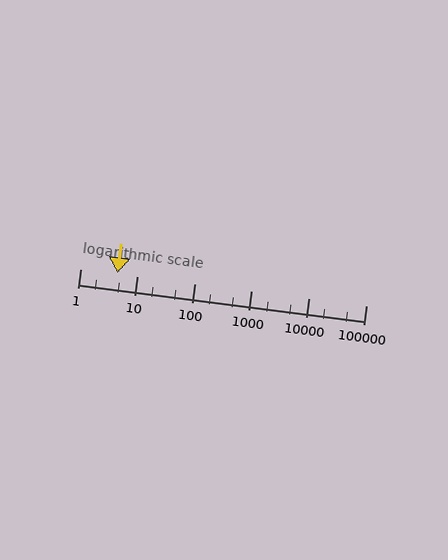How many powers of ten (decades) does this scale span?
The scale spans 5 decades, from 1 to 100000.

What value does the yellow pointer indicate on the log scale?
The pointer indicates approximately 4.5.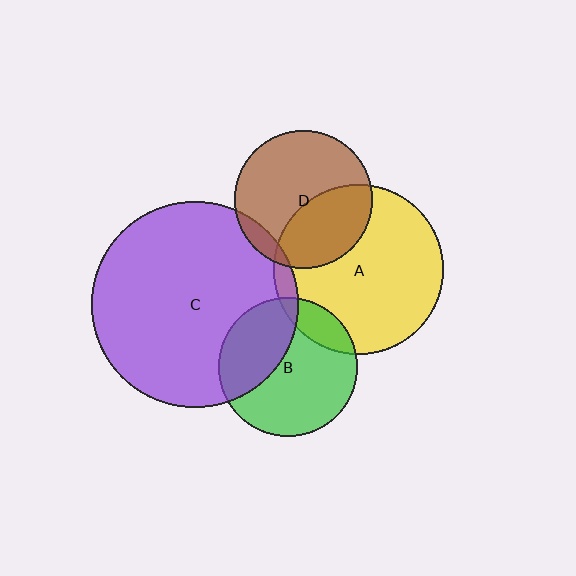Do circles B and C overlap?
Yes.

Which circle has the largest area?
Circle C (purple).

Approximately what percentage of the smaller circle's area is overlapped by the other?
Approximately 35%.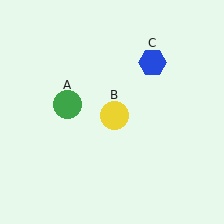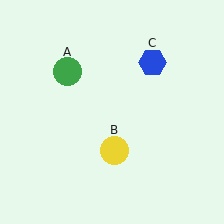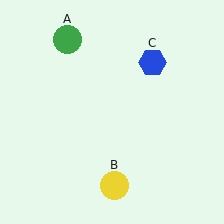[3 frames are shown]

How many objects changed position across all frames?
2 objects changed position: green circle (object A), yellow circle (object B).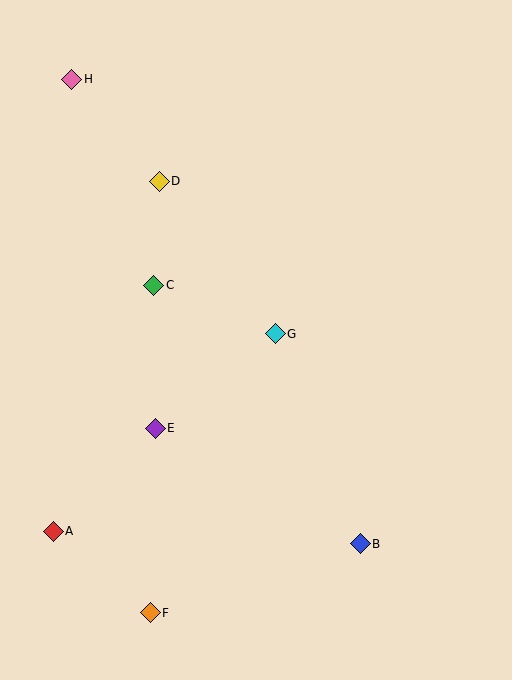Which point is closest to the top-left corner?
Point H is closest to the top-left corner.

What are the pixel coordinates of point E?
Point E is at (155, 428).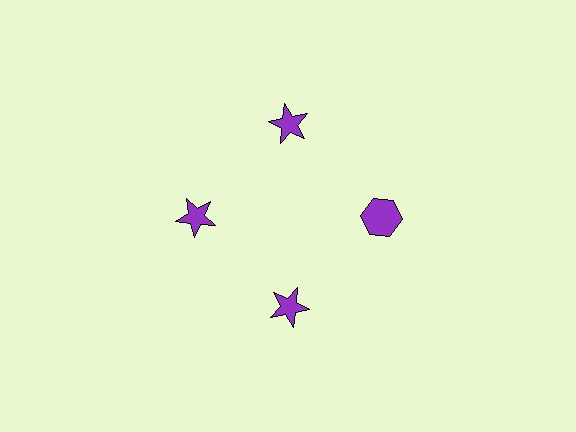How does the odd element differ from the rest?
It has a different shape: hexagon instead of star.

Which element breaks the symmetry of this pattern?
The purple hexagon at roughly the 3 o'clock position breaks the symmetry. All other shapes are purple stars.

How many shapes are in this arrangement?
There are 4 shapes arranged in a ring pattern.